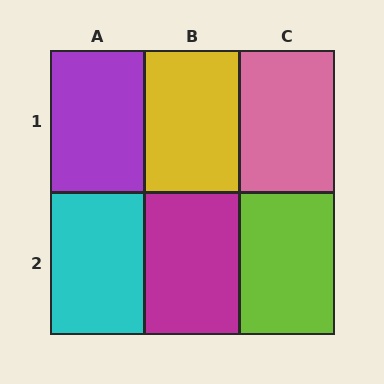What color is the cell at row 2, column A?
Cyan.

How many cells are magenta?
1 cell is magenta.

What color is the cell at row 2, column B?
Magenta.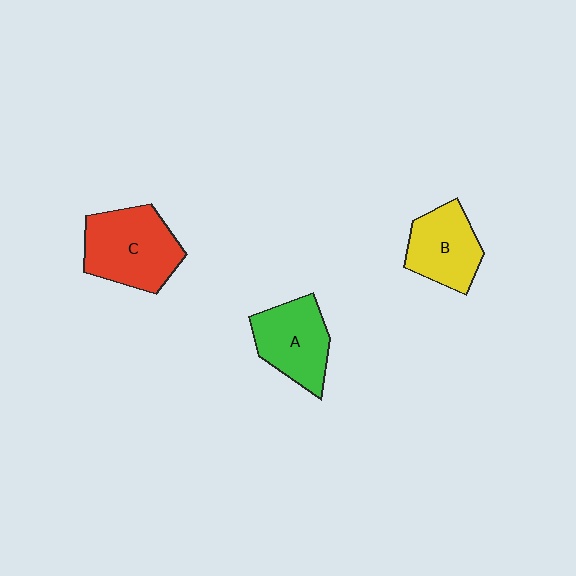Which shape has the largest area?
Shape C (red).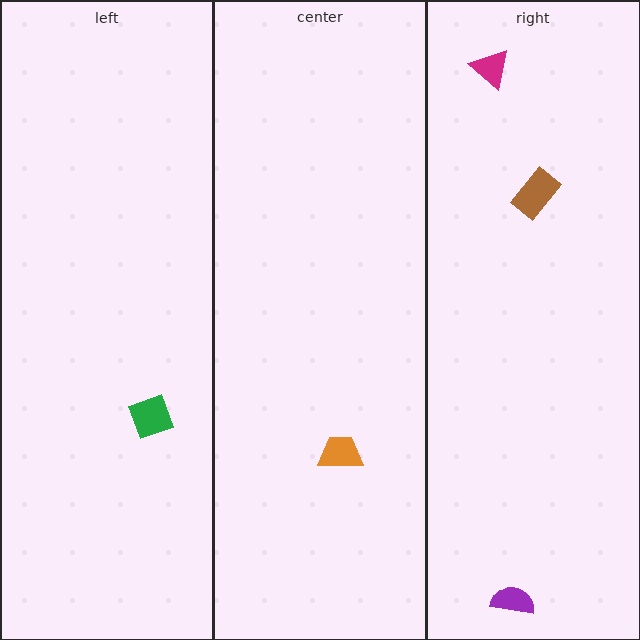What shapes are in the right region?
The purple semicircle, the brown rectangle, the magenta triangle.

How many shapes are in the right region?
3.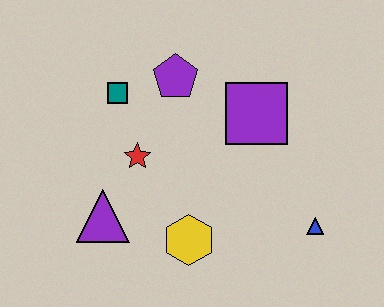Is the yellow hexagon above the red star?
No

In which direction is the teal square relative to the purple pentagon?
The teal square is to the left of the purple pentagon.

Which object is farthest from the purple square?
The purple triangle is farthest from the purple square.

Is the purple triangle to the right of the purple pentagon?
No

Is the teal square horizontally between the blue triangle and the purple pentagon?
No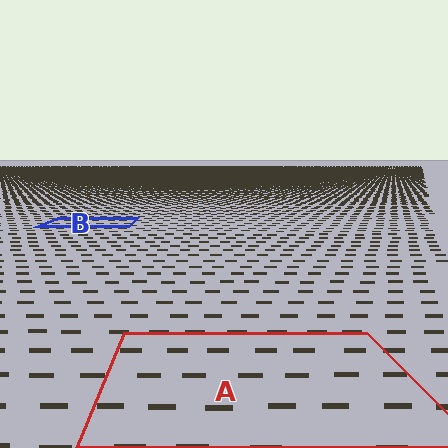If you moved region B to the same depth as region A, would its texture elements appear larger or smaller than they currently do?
They would appear larger. At a closer depth, the same texture elements are projected at a bigger on-screen size.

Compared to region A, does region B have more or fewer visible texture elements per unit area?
Region B has more texture elements per unit area — they are packed more densely because it is farther away.